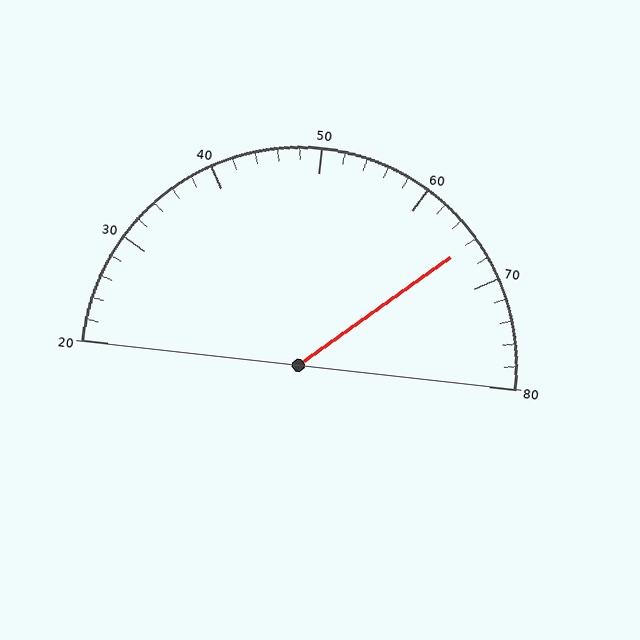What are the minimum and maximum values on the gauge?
The gauge ranges from 20 to 80.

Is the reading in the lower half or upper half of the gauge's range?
The reading is in the upper half of the range (20 to 80).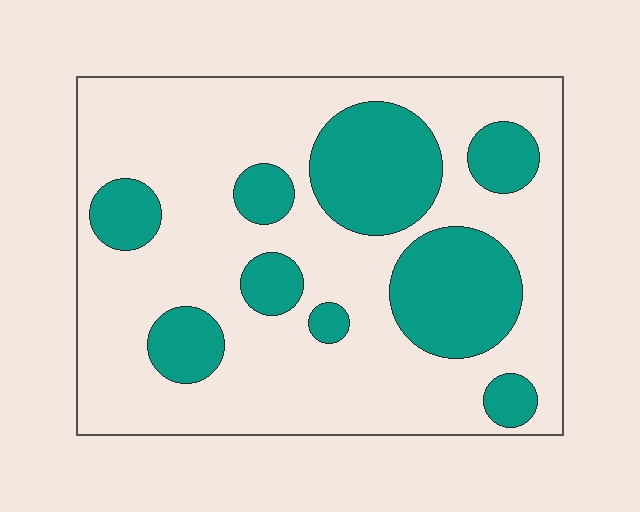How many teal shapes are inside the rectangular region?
9.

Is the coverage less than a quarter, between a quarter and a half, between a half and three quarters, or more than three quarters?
Between a quarter and a half.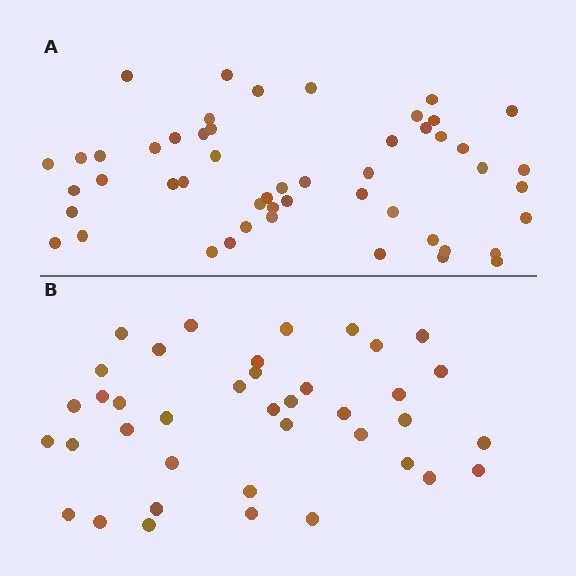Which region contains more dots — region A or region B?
Region A (the top region) has more dots.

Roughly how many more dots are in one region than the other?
Region A has roughly 12 or so more dots than region B.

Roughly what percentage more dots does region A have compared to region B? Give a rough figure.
About 30% more.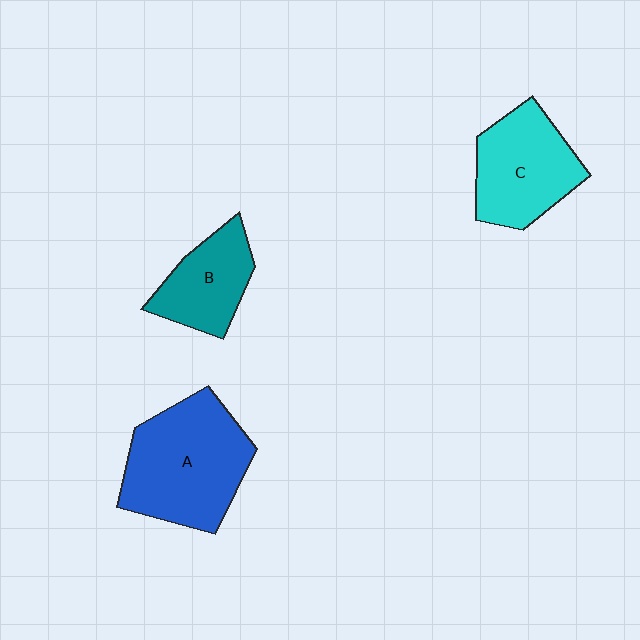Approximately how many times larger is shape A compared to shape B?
Approximately 1.8 times.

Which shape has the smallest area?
Shape B (teal).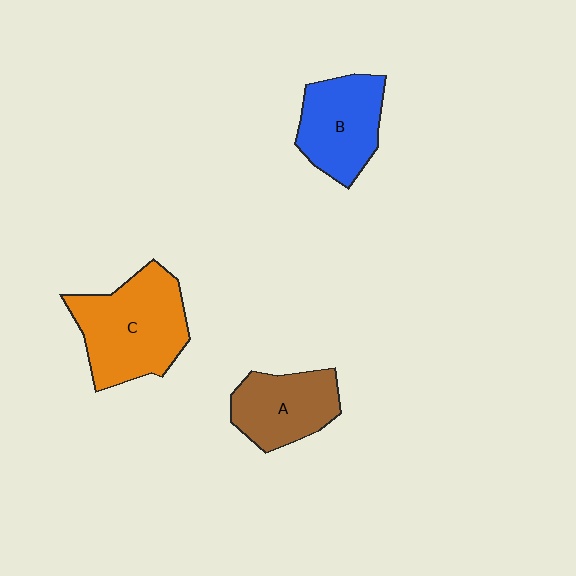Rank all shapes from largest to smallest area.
From largest to smallest: C (orange), B (blue), A (brown).